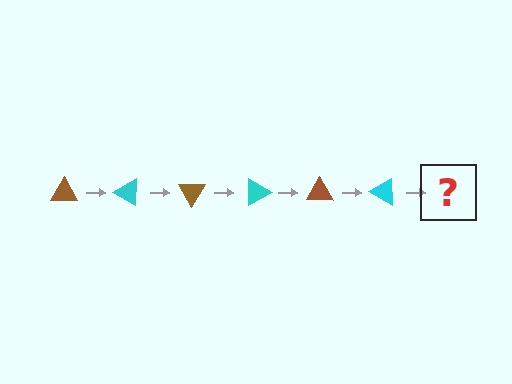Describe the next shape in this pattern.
It should be a brown triangle, rotated 180 degrees from the start.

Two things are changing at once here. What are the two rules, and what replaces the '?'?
The two rules are that it rotates 30 degrees each step and the color cycles through brown and cyan. The '?' should be a brown triangle, rotated 180 degrees from the start.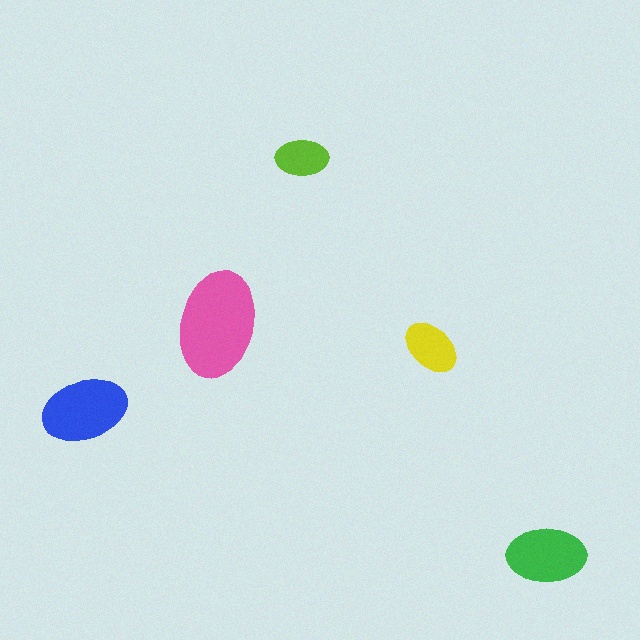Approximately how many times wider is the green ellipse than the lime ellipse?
About 1.5 times wider.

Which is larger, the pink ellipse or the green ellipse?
The pink one.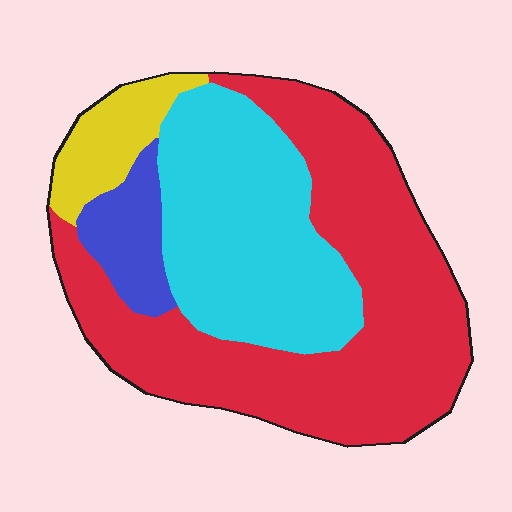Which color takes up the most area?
Red, at roughly 50%.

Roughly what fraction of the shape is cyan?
Cyan covers 32% of the shape.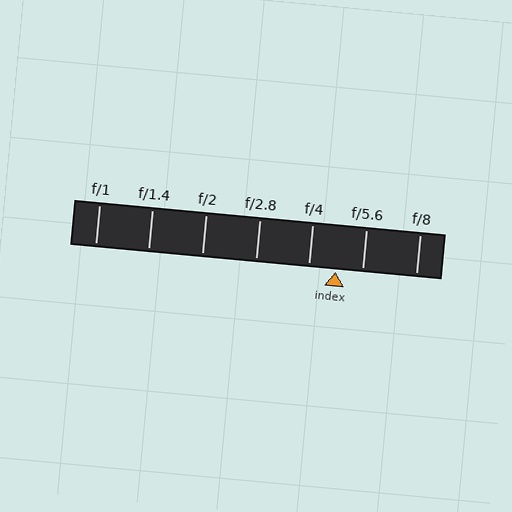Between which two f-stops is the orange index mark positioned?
The index mark is between f/4 and f/5.6.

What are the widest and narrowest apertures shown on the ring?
The widest aperture shown is f/1 and the narrowest is f/8.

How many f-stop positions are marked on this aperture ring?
There are 7 f-stop positions marked.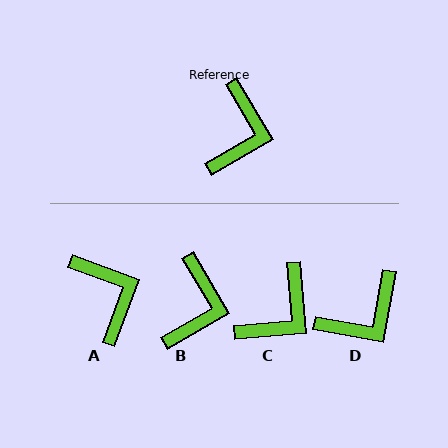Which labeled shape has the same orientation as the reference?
B.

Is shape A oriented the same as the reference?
No, it is off by about 40 degrees.